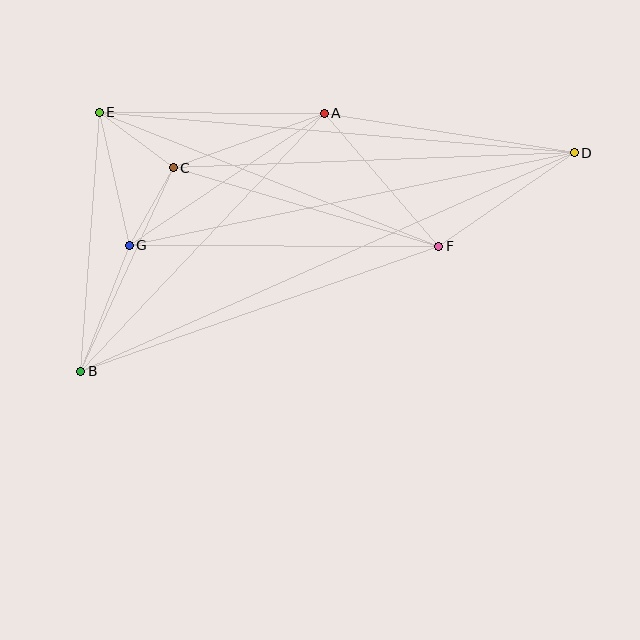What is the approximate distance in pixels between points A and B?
The distance between A and B is approximately 355 pixels.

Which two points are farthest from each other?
Points B and D are farthest from each other.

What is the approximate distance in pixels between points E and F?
The distance between E and F is approximately 365 pixels.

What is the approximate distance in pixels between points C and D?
The distance between C and D is approximately 401 pixels.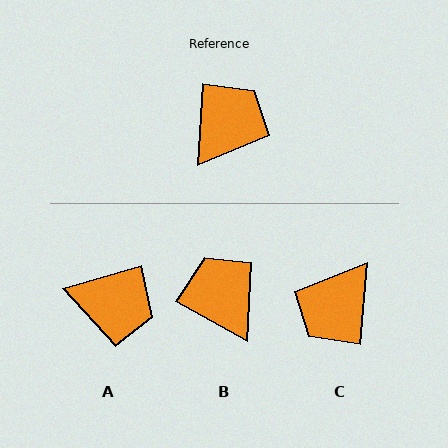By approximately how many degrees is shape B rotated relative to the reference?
Approximately 65 degrees counter-clockwise.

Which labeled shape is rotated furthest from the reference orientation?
C, about 179 degrees away.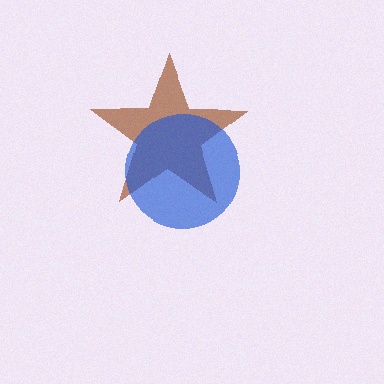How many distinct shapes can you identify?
There are 2 distinct shapes: a brown star, a blue circle.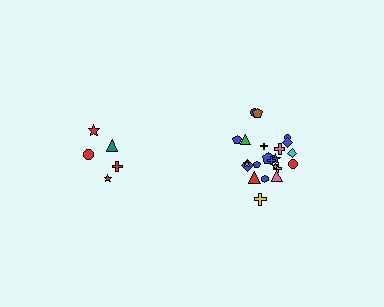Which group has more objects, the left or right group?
The right group.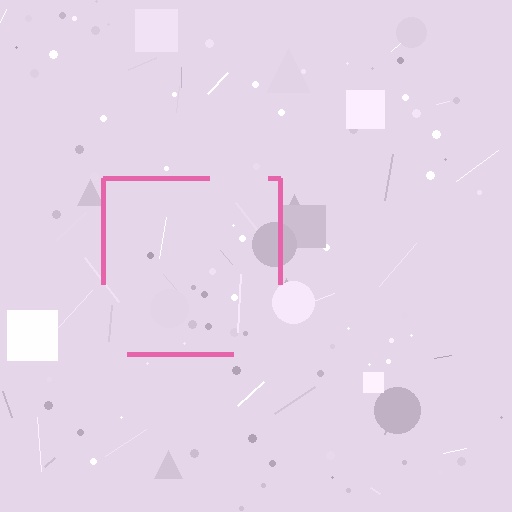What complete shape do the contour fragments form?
The contour fragments form a square.